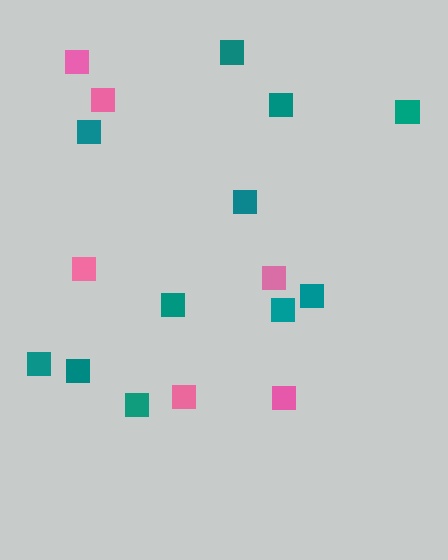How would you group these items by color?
There are 2 groups: one group of pink squares (6) and one group of teal squares (11).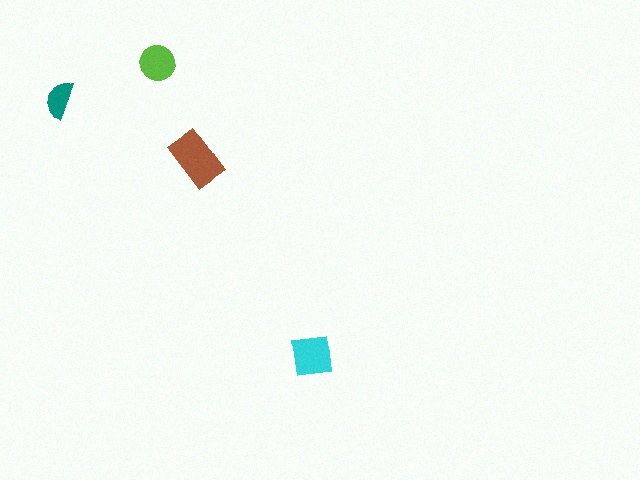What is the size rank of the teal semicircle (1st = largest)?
4th.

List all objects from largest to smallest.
The brown rectangle, the cyan square, the lime circle, the teal semicircle.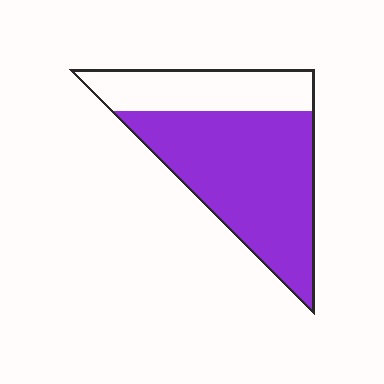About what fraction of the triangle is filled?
About two thirds (2/3).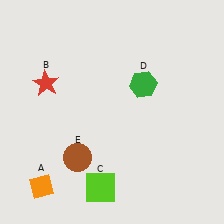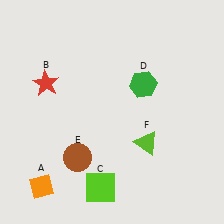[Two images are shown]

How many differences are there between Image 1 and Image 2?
There is 1 difference between the two images.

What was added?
A lime triangle (F) was added in Image 2.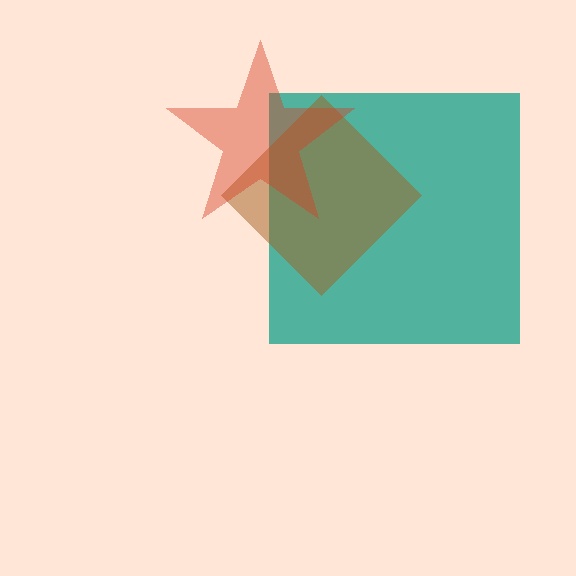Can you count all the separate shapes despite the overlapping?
Yes, there are 3 separate shapes.